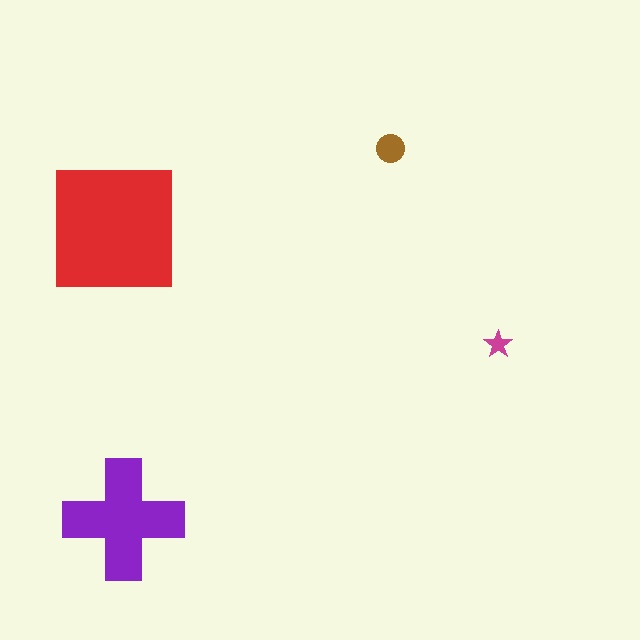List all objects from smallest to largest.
The magenta star, the brown circle, the purple cross, the red square.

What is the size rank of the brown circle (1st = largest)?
3rd.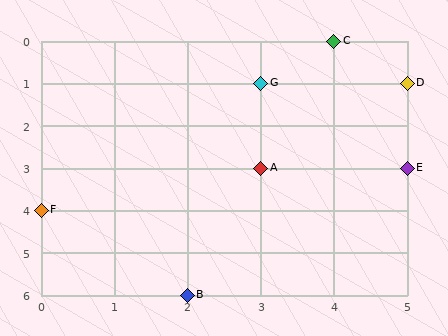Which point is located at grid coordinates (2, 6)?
Point B is at (2, 6).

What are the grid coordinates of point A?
Point A is at grid coordinates (3, 3).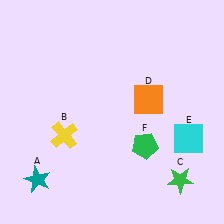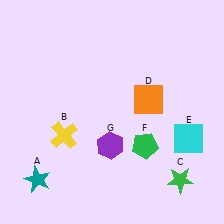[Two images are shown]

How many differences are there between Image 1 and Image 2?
There is 1 difference between the two images.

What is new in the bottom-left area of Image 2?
A purple hexagon (G) was added in the bottom-left area of Image 2.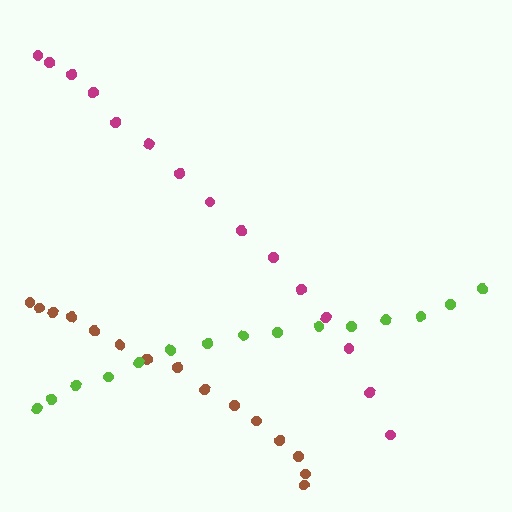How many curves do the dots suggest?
There are 3 distinct paths.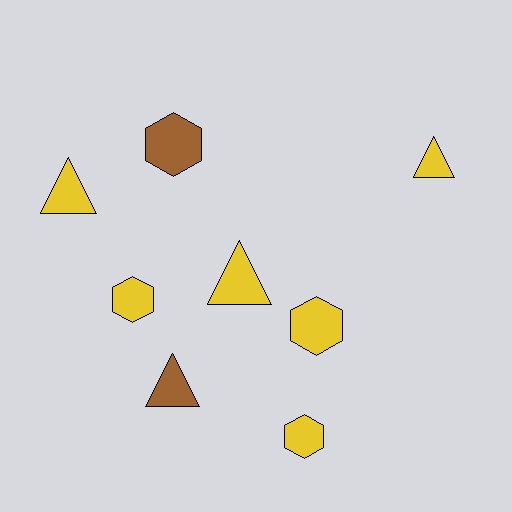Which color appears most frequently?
Yellow, with 6 objects.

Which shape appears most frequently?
Triangle, with 4 objects.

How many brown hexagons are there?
There is 1 brown hexagon.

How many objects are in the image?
There are 8 objects.